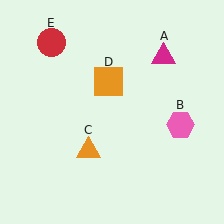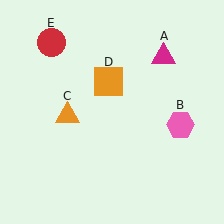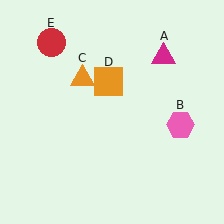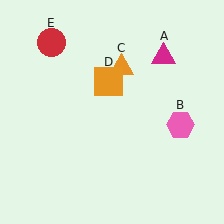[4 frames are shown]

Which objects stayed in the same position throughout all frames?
Magenta triangle (object A) and pink hexagon (object B) and orange square (object D) and red circle (object E) remained stationary.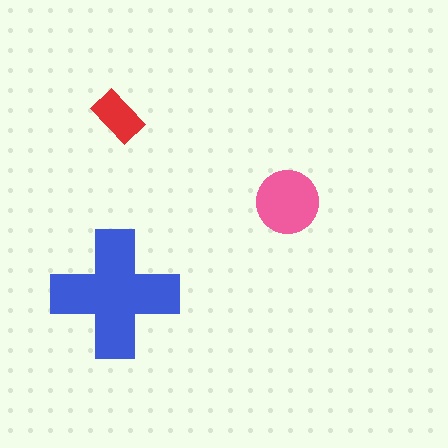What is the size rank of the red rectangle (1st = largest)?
3rd.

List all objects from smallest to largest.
The red rectangle, the pink circle, the blue cross.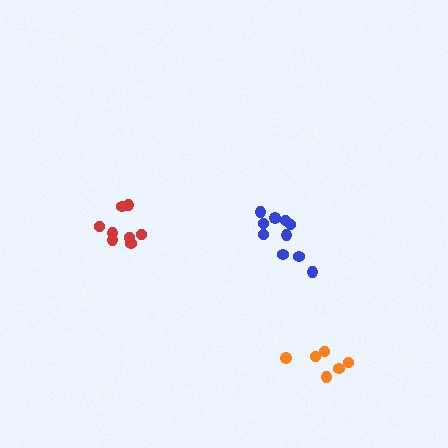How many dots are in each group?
Group 1: 10 dots, Group 2: 8 dots, Group 3: 6 dots (24 total).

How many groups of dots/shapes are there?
There are 3 groups.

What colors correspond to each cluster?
The clusters are colored: blue, red, orange.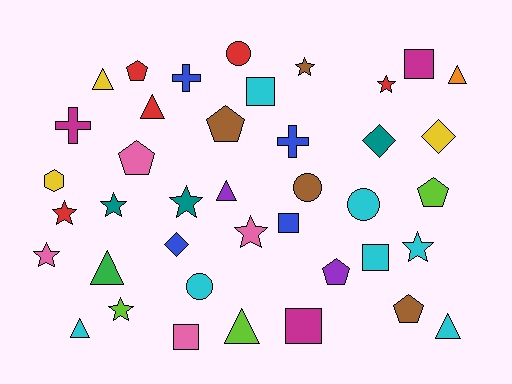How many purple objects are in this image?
There are 2 purple objects.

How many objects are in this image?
There are 40 objects.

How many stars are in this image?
There are 9 stars.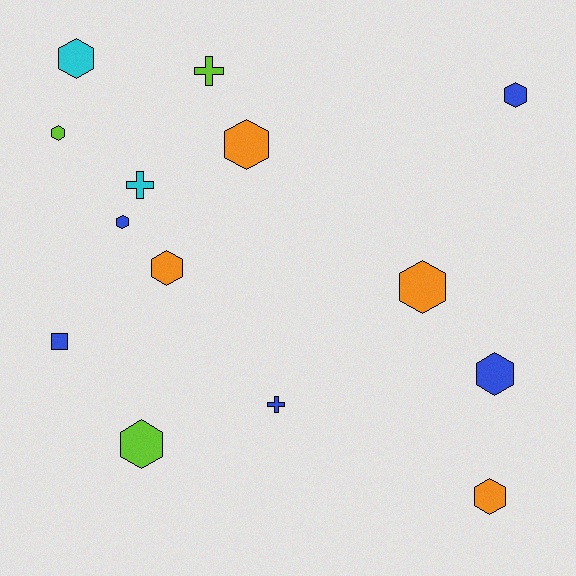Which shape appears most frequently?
Hexagon, with 10 objects.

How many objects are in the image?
There are 14 objects.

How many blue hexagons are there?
There are 3 blue hexagons.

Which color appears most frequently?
Blue, with 5 objects.